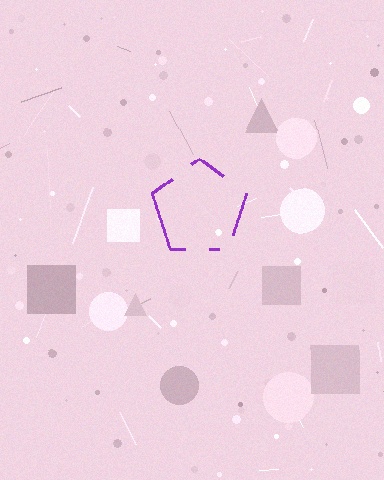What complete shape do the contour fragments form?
The contour fragments form a pentagon.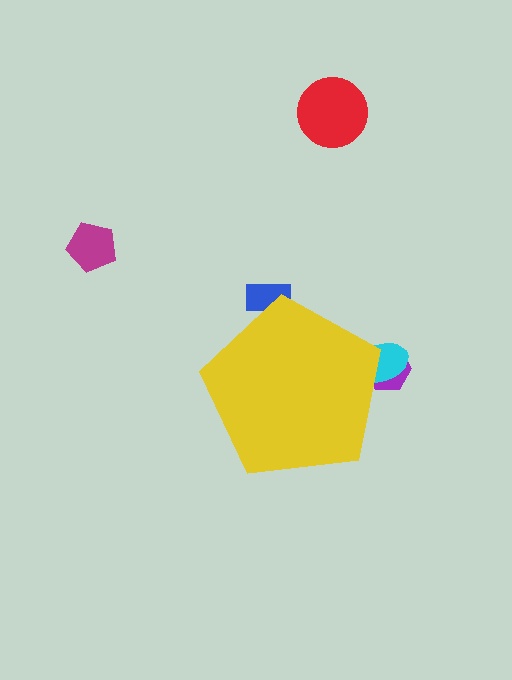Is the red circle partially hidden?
No, the red circle is fully visible.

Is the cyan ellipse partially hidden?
Yes, the cyan ellipse is partially hidden behind the yellow pentagon.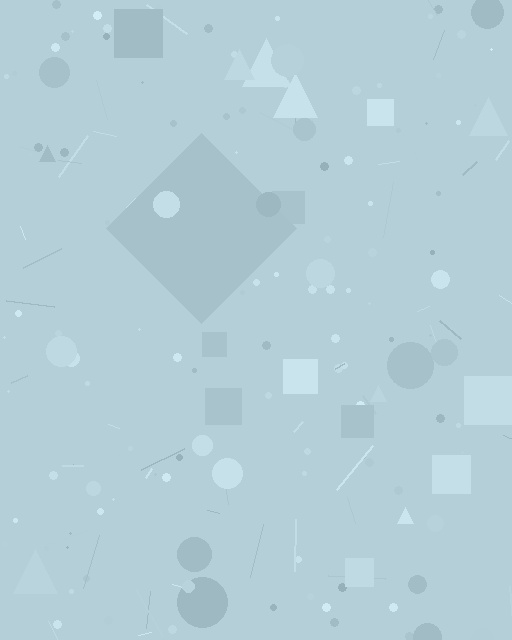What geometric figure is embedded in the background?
A diamond is embedded in the background.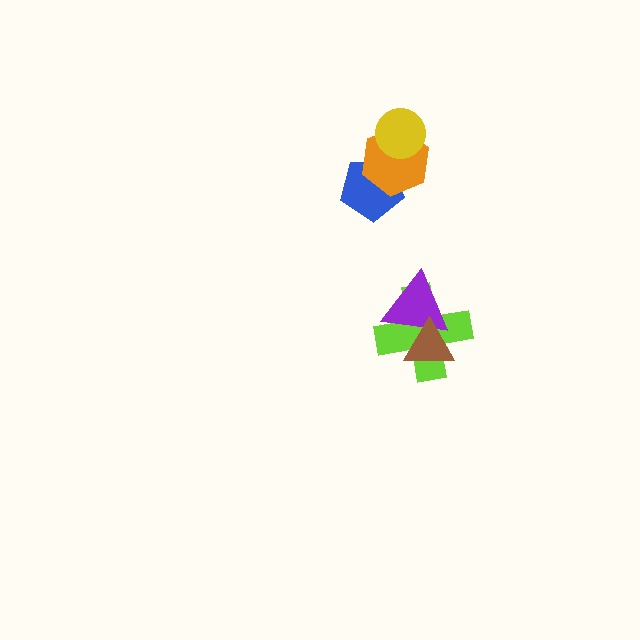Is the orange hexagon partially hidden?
Yes, it is partially covered by another shape.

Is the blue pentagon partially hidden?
Yes, it is partially covered by another shape.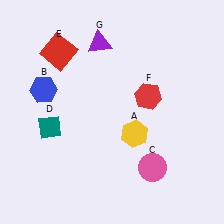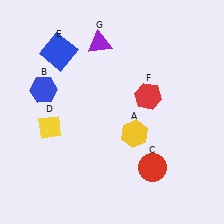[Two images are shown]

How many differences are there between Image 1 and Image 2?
There are 3 differences between the two images.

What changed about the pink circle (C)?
In Image 1, C is pink. In Image 2, it changed to red.